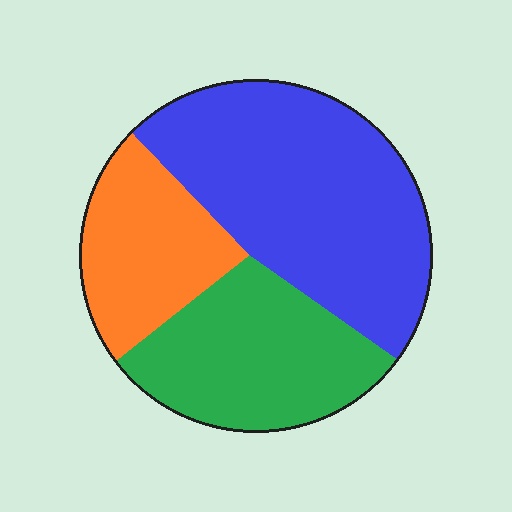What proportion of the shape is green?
Green takes up between a sixth and a third of the shape.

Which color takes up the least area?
Orange, at roughly 20%.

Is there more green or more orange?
Green.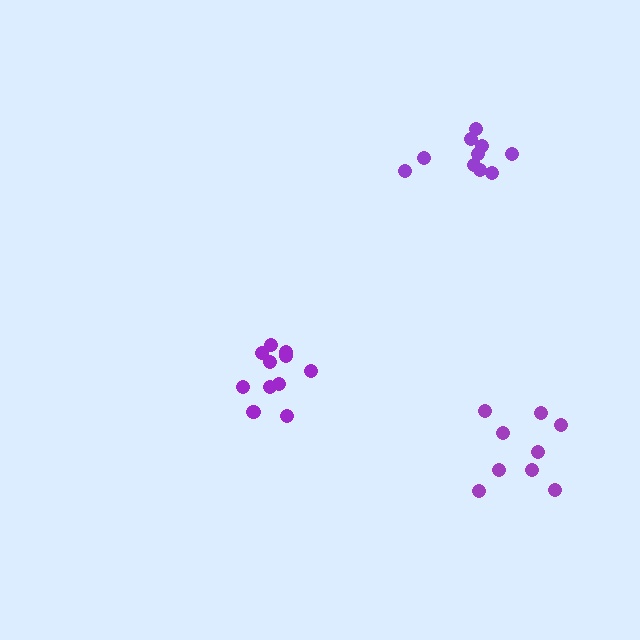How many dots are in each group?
Group 1: 9 dots, Group 2: 11 dots, Group 3: 10 dots (30 total).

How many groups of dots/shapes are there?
There are 3 groups.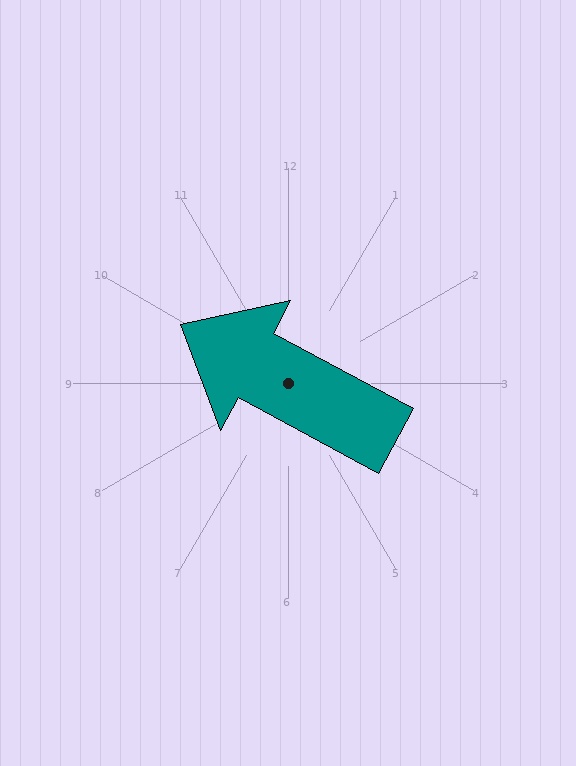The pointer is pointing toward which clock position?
Roughly 10 o'clock.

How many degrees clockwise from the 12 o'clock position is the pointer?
Approximately 298 degrees.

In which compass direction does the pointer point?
Northwest.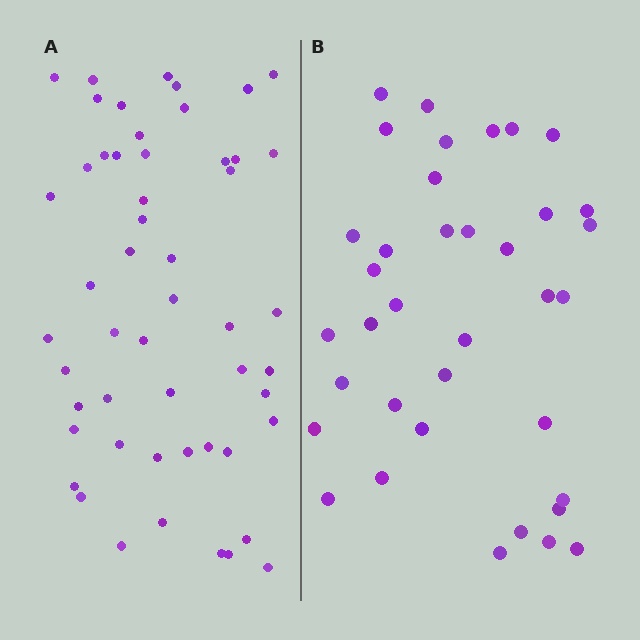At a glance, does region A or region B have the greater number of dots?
Region A (the left region) has more dots.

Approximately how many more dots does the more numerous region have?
Region A has approximately 15 more dots than region B.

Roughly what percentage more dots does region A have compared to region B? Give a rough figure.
About 40% more.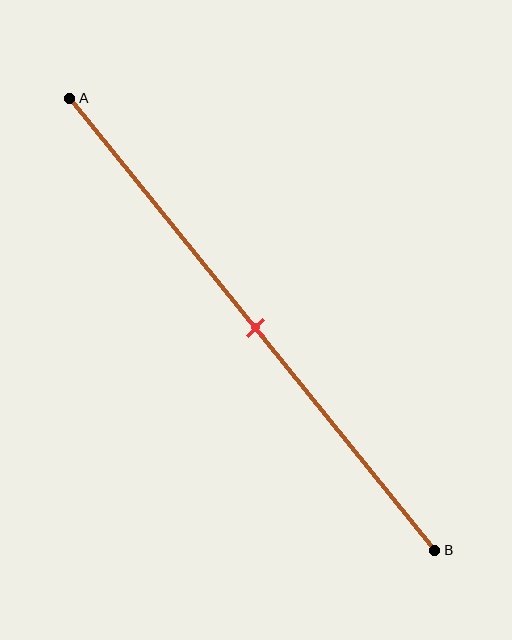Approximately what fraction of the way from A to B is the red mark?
The red mark is approximately 50% of the way from A to B.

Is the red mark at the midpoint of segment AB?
Yes, the mark is approximately at the midpoint.